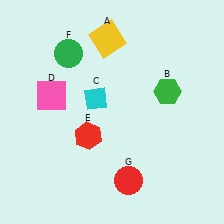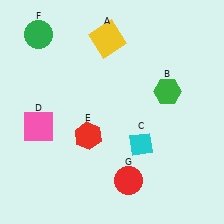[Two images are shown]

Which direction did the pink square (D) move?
The pink square (D) moved down.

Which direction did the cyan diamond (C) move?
The cyan diamond (C) moved down.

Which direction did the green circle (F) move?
The green circle (F) moved left.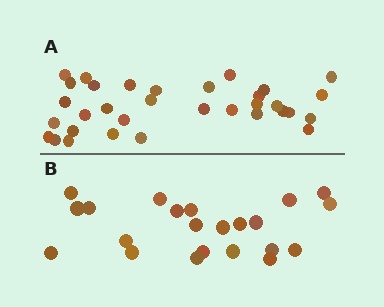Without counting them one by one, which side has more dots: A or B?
Region A (the top region) has more dots.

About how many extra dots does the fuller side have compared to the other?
Region A has roughly 12 or so more dots than region B.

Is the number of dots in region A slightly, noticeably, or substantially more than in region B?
Region A has substantially more. The ratio is roughly 1.5 to 1.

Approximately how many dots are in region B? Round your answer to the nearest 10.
About 20 dots. (The exact count is 22, which rounds to 20.)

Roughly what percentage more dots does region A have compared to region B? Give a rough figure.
About 50% more.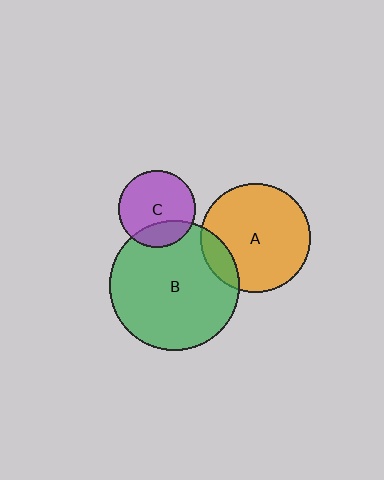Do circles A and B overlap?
Yes.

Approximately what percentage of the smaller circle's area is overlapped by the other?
Approximately 15%.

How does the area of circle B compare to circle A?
Approximately 1.4 times.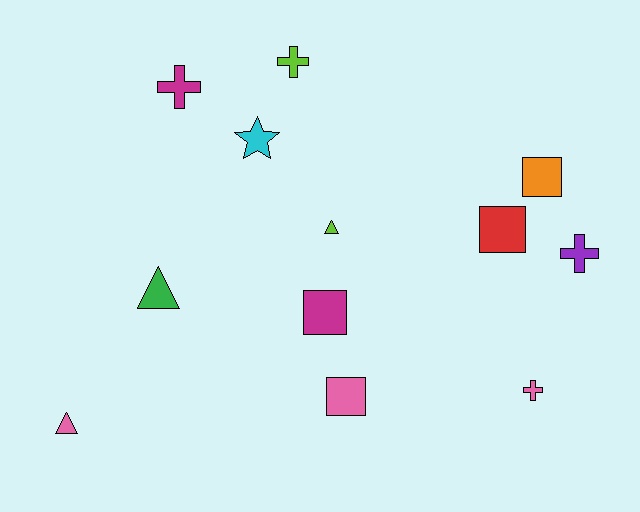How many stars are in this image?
There is 1 star.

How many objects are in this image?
There are 12 objects.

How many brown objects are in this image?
There are no brown objects.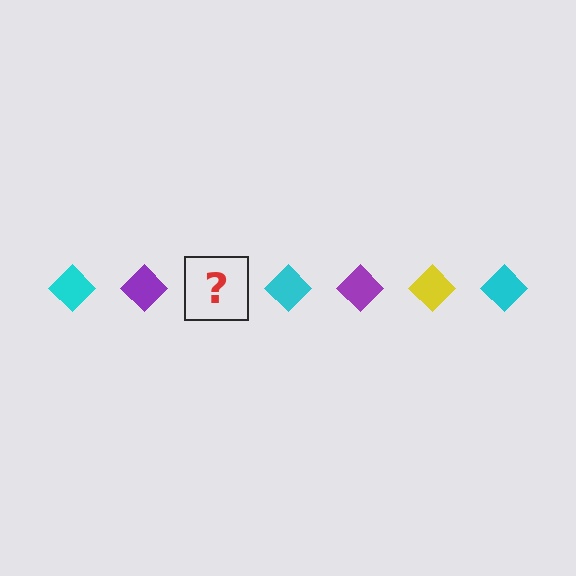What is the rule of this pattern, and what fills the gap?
The rule is that the pattern cycles through cyan, purple, yellow diamonds. The gap should be filled with a yellow diamond.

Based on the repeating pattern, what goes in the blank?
The blank should be a yellow diamond.